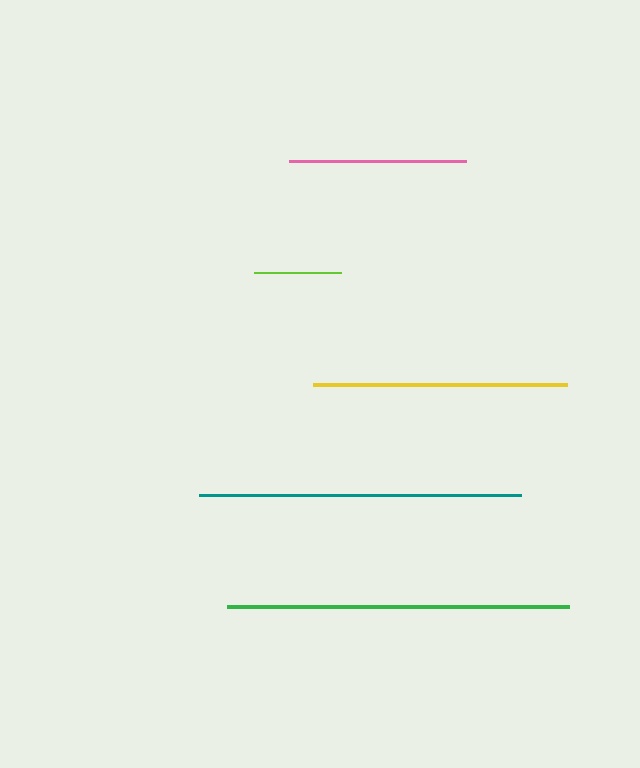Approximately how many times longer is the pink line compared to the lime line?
The pink line is approximately 2.0 times the length of the lime line.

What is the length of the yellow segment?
The yellow segment is approximately 254 pixels long.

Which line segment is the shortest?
The lime line is the shortest at approximately 87 pixels.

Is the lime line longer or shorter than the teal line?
The teal line is longer than the lime line.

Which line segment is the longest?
The green line is the longest at approximately 342 pixels.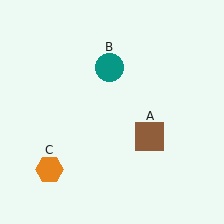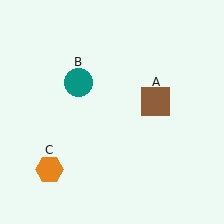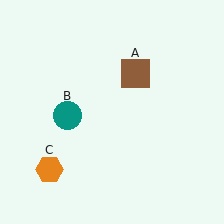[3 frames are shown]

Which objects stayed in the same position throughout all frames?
Orange hexagon (object C) remained stationary.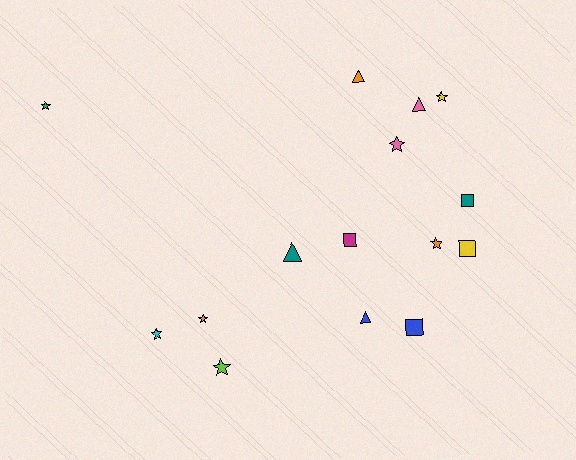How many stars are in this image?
There are 7 stars.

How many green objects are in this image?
There is 1 green object.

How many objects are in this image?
There are 15 objects.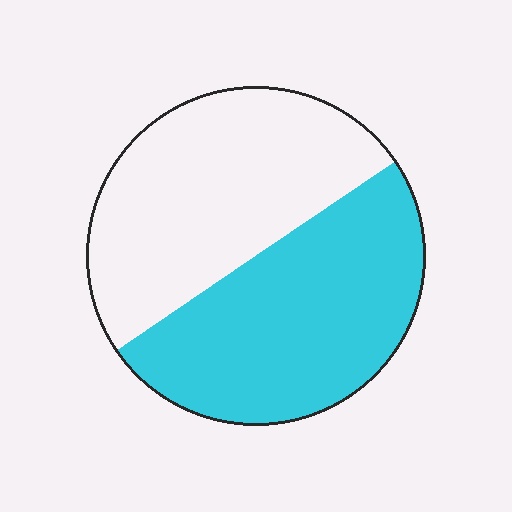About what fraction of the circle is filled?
About one half (1/2).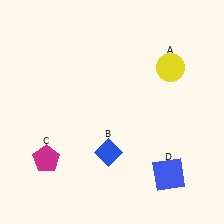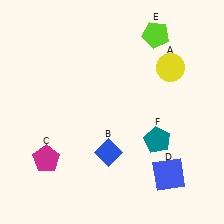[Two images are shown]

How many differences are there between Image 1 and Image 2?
There are 2 differences between the two images.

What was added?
A lime pentagon (E), a teal pentagon (F) were added in Image 2.